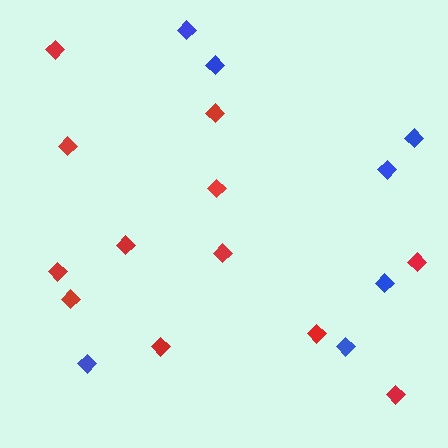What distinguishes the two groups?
There are 2 groups: one group of red diamonds (12) and one group of blue diamonds (7).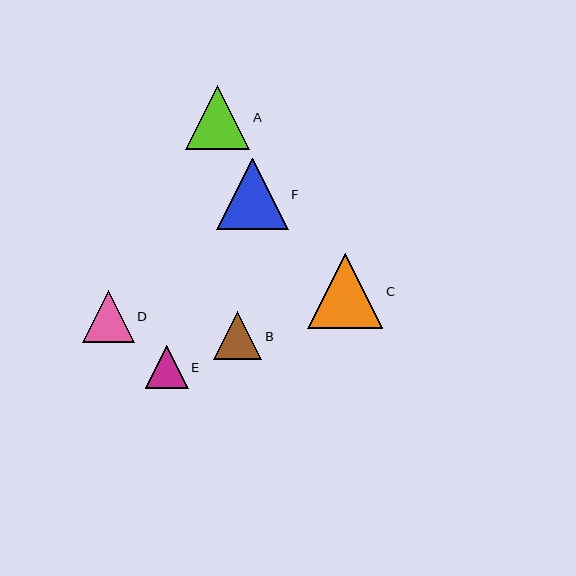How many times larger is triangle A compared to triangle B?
Triangle A is approximately 1.3 times the size of triangle B.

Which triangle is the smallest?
Triangle E is the smallest with a size of approximately 43 pixels.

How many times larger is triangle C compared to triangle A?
Triangle C is approximately 1.2 times the size of triangle A.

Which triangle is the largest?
Triangle C is the largest with a size of approximately 76 pixels.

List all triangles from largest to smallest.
From largest to smallest: C, F, A, D, B, E.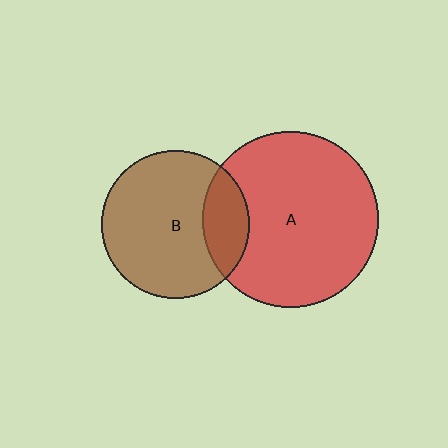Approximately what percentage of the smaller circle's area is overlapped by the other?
Approximately 20%.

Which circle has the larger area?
Circle A (red).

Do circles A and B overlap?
Yes.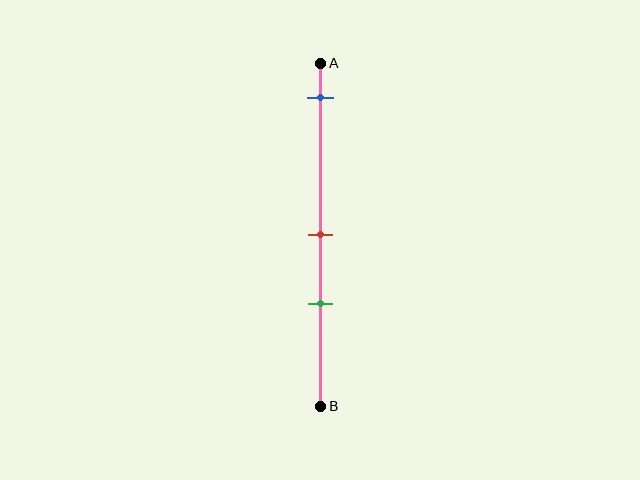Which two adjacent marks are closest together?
The red and green marks are the closest adjacent pair.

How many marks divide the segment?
There are 3 marks dividing the segment.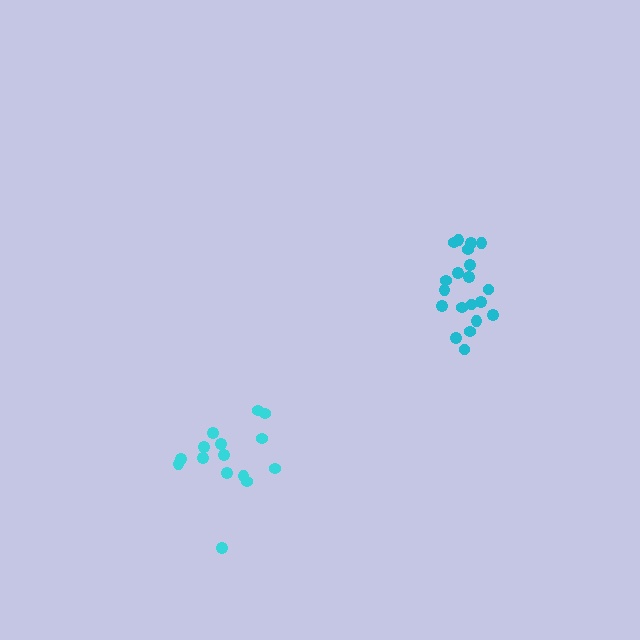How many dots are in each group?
Group 1: 15 dots, Group 2: 20 dots (35 total).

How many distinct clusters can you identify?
There are 2 distinct clusters.